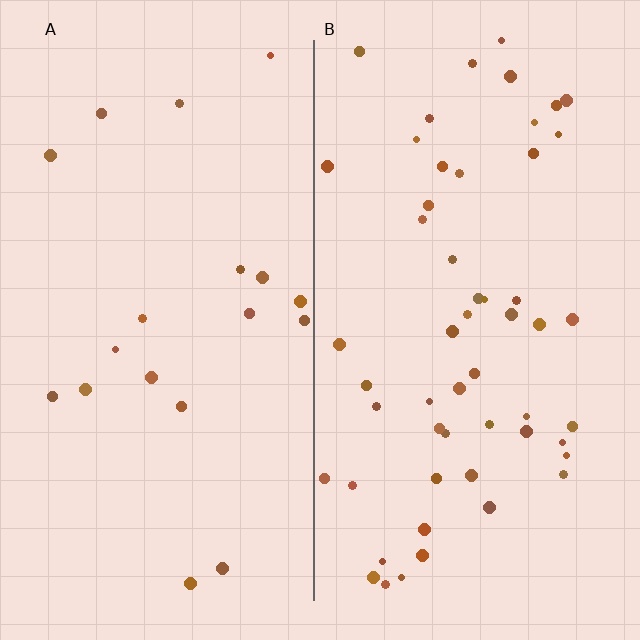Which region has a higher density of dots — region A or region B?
B (the right).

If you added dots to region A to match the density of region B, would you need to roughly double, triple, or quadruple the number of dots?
Approximately triple.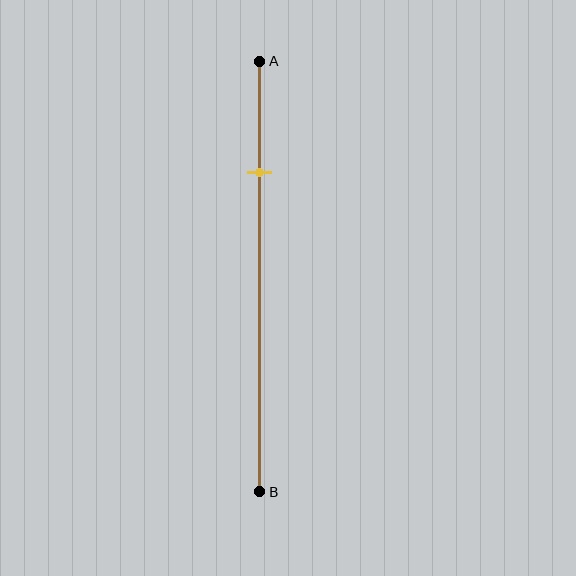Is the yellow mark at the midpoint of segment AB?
No, the mark is at about 25% from A, not at the 50% midpoint.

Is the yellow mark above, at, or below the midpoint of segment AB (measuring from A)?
The yellow mark is above the midpoint of segment AB.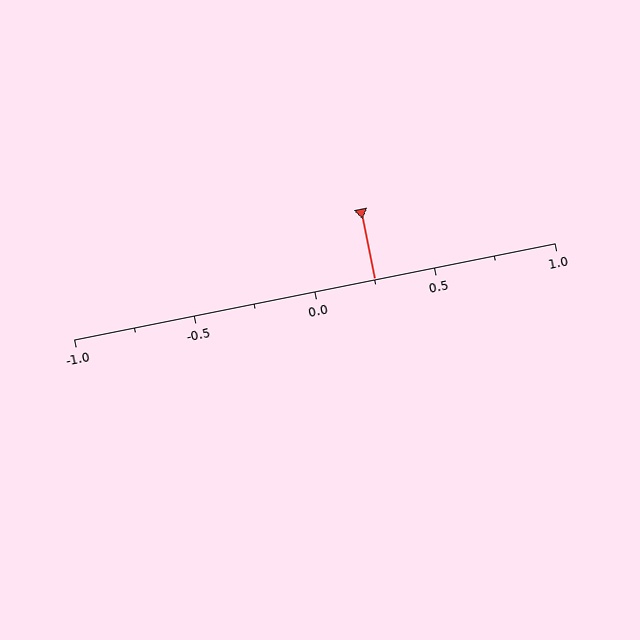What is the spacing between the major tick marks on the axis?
The major ticks are spaced 0.5 apart.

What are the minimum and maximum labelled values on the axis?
The axis runs from -1.0 to 1.0.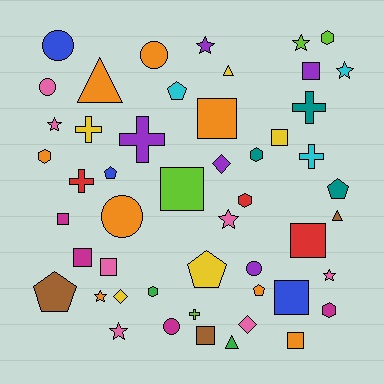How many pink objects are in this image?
There are 7 pink objects.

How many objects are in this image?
There are 50 objects.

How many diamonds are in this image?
There are 3 diamonds.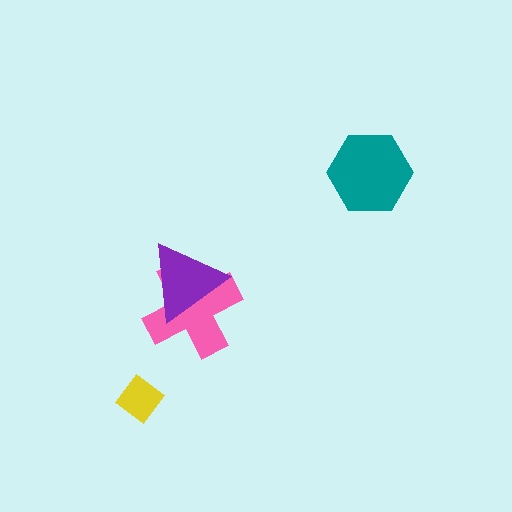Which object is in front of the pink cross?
The purple triangle is in front of the pink cross.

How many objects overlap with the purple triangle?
1 object overlaps with the purple triangle.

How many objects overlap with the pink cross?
1 object overlaps with the pink cross.